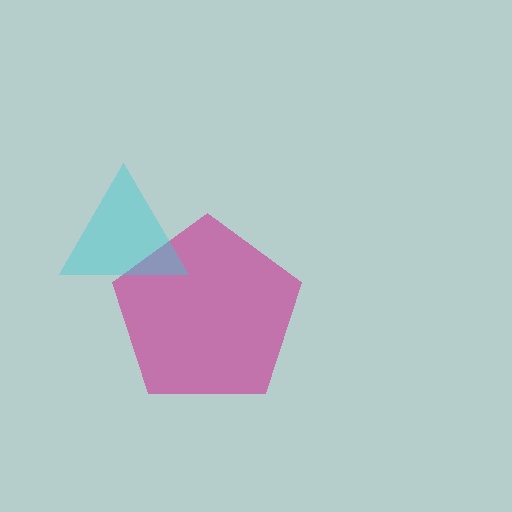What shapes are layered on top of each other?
The layered shapes are: a magenta pentagon, a cyan triangle.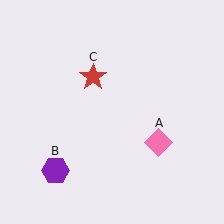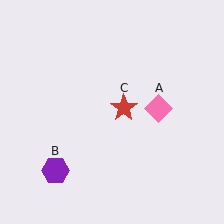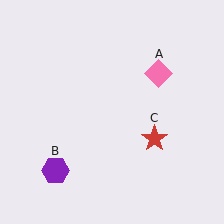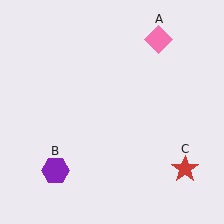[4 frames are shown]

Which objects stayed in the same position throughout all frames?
Purple hexagon (object B) remained stationary.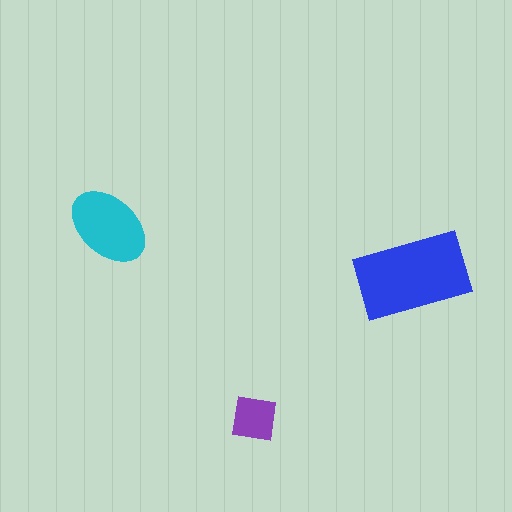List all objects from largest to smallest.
The blue rectangle, the cyan ellipse, the purple square.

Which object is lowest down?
The purple square is bottommost.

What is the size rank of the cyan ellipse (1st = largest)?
2nd.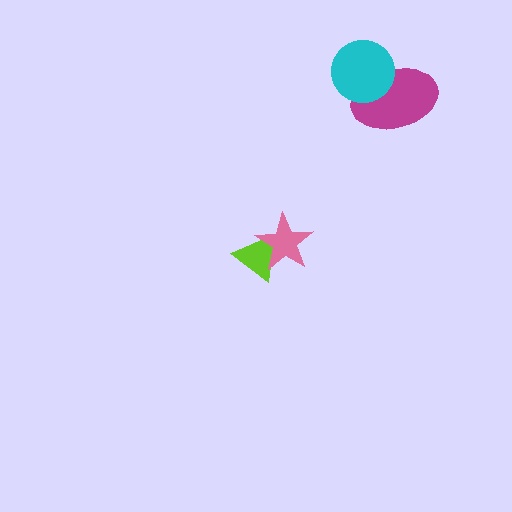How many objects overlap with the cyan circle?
1 object overlaps with the cyan circle.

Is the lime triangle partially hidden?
Yes, it is partially covered by another shape.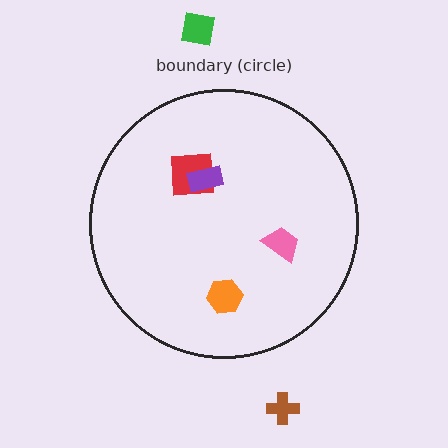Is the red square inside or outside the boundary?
Inside.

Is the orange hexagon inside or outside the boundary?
Inside.